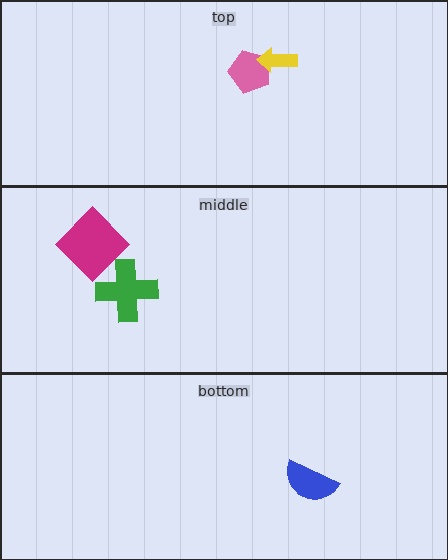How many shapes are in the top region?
2.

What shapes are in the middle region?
The magenta diamond, the green cross.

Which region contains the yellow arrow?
The top region.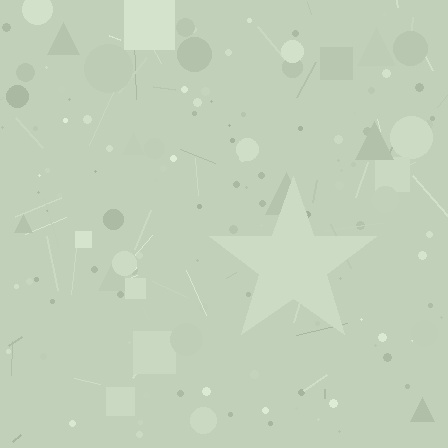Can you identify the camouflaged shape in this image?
The camouflaged shape is a star.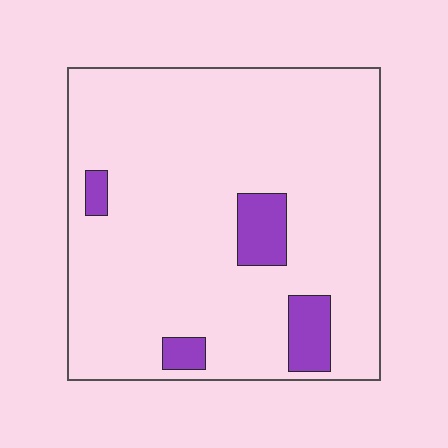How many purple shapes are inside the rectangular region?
4.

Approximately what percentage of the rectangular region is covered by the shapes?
Approximately 10%.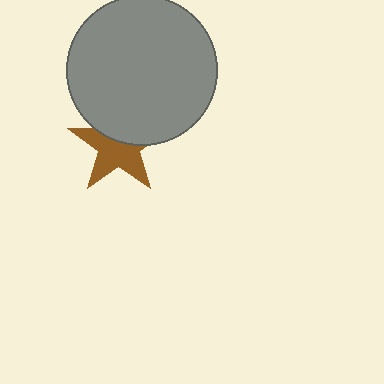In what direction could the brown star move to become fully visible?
The brown star could move down. That would shift it out from behind the gray circle entirely.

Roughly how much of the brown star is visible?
About half of it is visible (roughly 60%).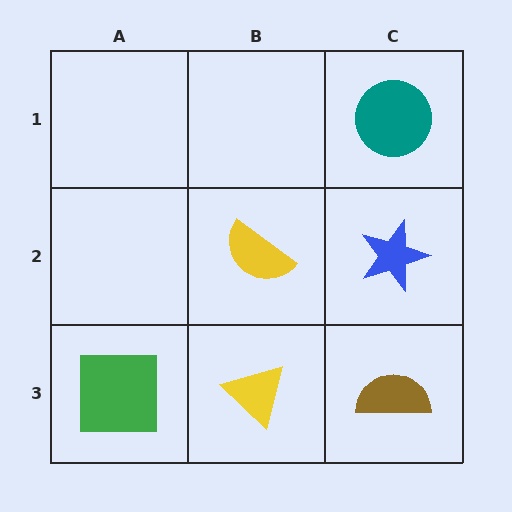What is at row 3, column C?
A brown semicircle.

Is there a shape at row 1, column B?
No, that cell is empty.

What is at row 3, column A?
A green square.